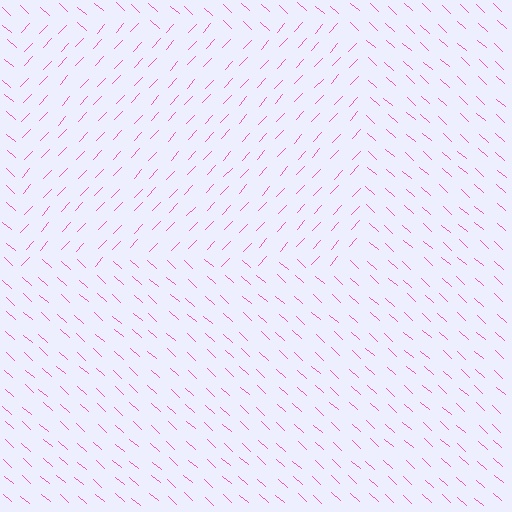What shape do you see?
I see a rectangle.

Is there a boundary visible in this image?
Yes, there is a texture boundary formed by a change in line orientation.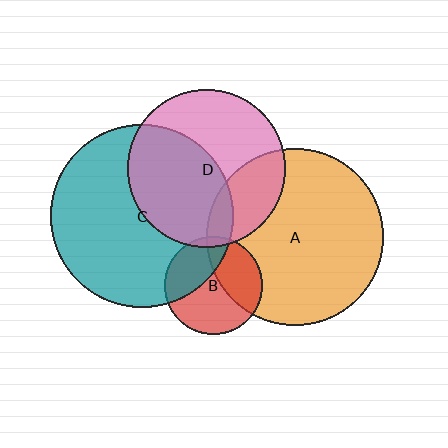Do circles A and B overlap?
Yes.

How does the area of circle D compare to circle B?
Approximately 2.6 times.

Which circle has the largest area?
Circle C (teal).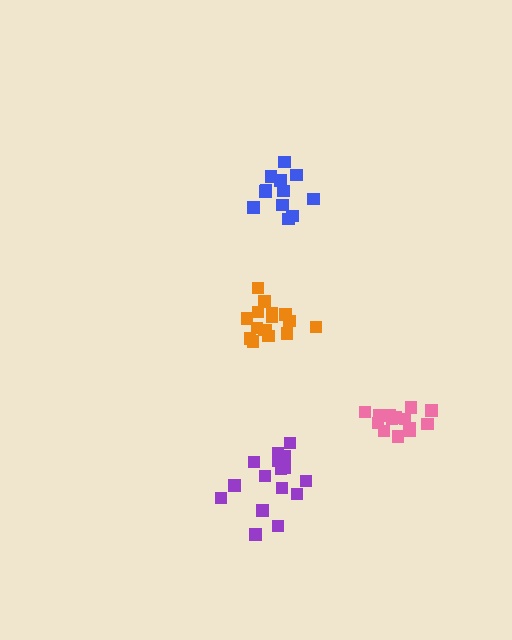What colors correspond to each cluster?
The clusters are colored: pink, blue, orange, purple.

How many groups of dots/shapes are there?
There are 4 groups.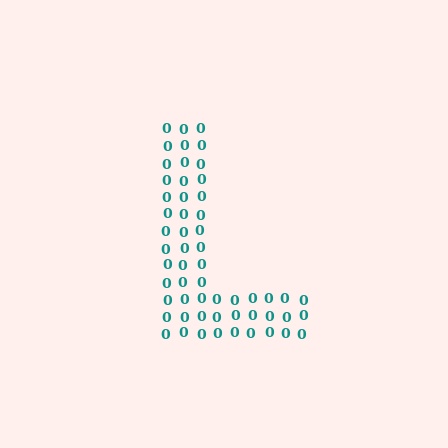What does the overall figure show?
The overall figure shows the letter L.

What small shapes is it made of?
It is made of small digit 0's.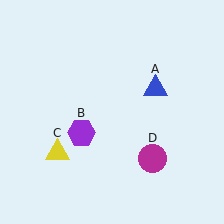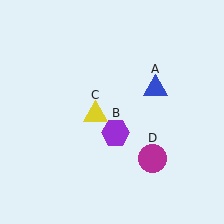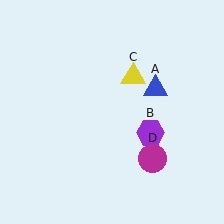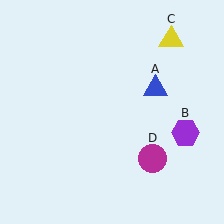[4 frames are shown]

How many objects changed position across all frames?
2 objects changed position: purple hexagon (object B), yellow triangle (object C).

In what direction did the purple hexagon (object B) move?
The purple hexagon (object B) moved right.